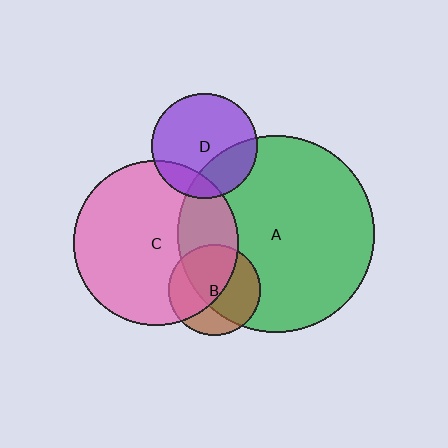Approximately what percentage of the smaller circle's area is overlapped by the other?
Approximately 65%.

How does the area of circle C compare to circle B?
Approximately 3.3 times.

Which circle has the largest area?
Circle A (green).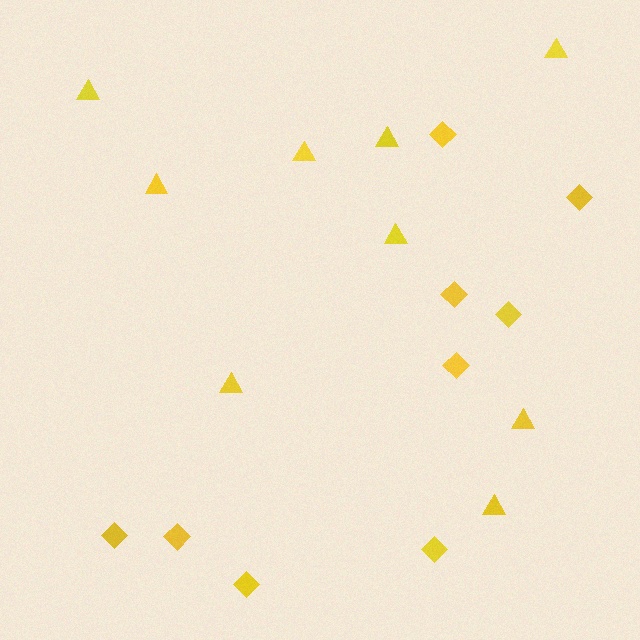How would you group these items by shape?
There are 2 groups: one group of triangles (9) and one group of diamonds (9).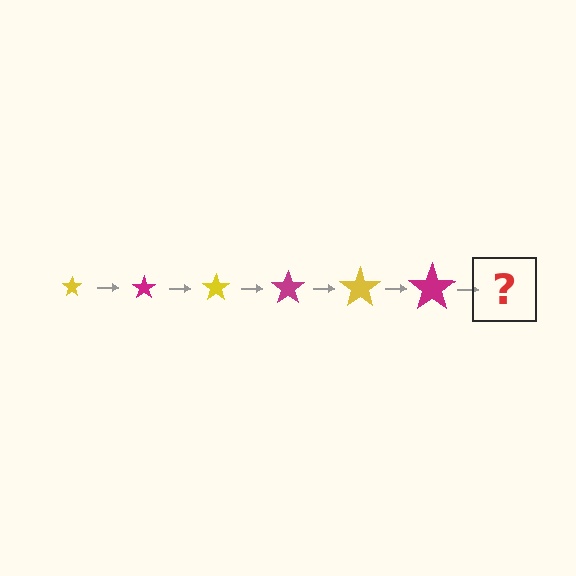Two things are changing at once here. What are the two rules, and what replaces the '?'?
The two rules are that the star grows larger each step and the color cycles through yellow and magenta. The '?' should be a yellow star, larger than the previous one.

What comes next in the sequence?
The next element should be a yellow star, larger than the previous one.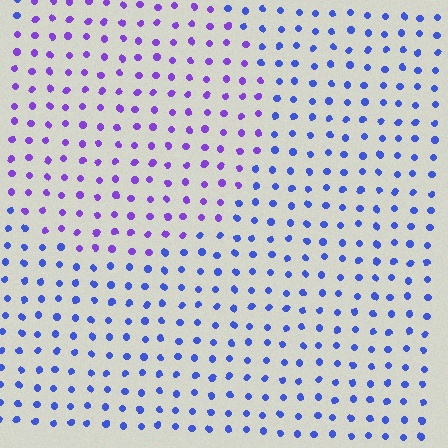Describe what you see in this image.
The image is filled with small blue elements in a uniform arrangement. A circle-shaped region is visible where the elements are tinted to a slightly different hue, forming a subtle color boundary.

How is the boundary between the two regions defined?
The boundary is defined purely by a slight shift in hue (about 37 degrees). Spacing, size, and orientation are identical on both sides.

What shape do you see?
I see a circle.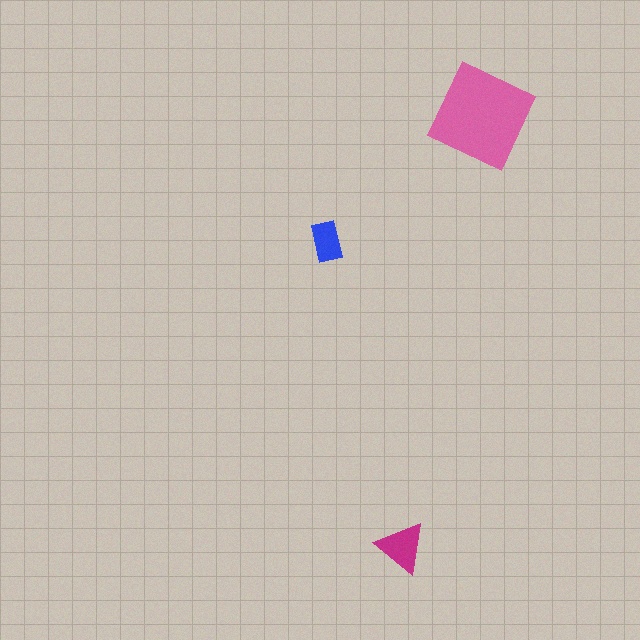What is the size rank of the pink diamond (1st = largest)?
1st.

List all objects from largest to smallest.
The pink diamond, the magenta triangle, the blue rectangle.